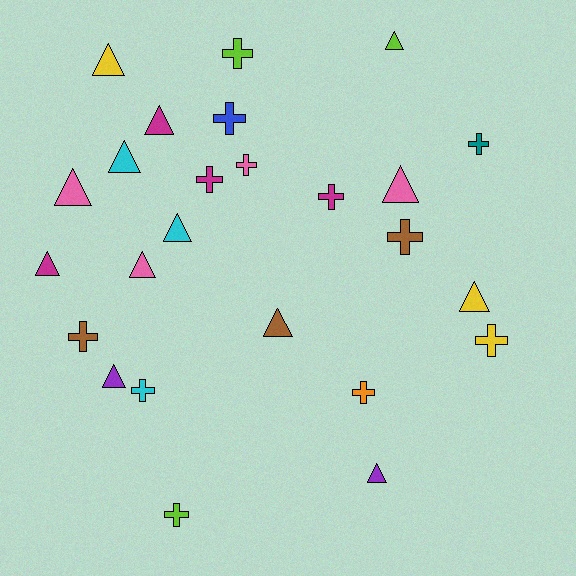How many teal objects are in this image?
There is 1 teal object.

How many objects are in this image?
There are 25 objects.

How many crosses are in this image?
There are 12 crosses.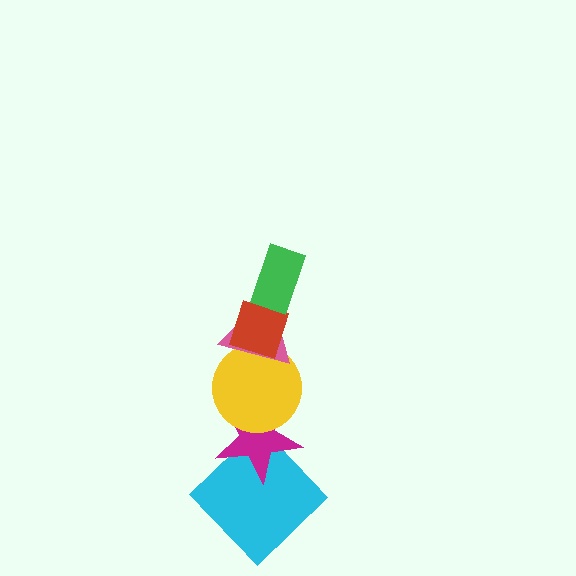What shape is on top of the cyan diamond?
The magenta star is on top of the cyan diamond.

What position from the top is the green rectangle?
The green rectangle is 1st from the top.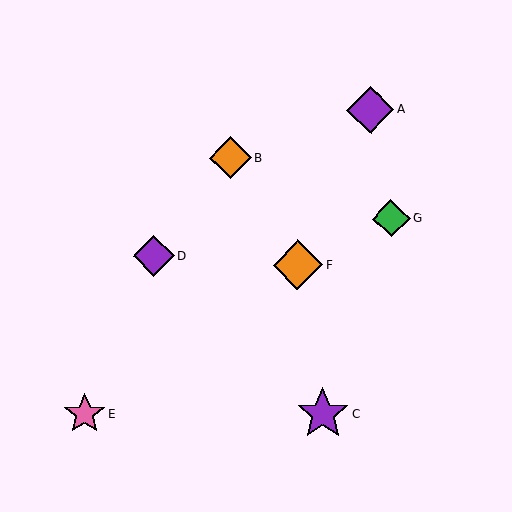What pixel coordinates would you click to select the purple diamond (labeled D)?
Click at (154, 256) to select the purple diamond D.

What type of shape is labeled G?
Shape G is a green diamond.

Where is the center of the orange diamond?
The center of the orange diamond is at (298, 265).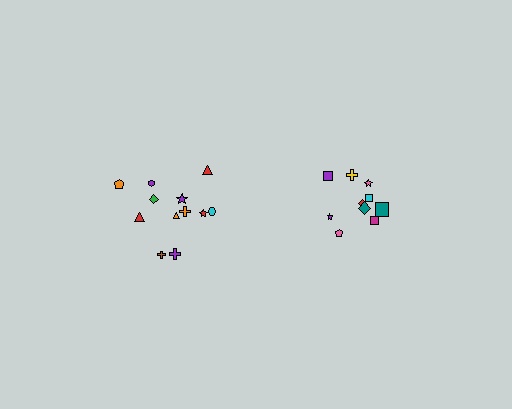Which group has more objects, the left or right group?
The left group.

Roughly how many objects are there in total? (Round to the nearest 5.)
Roughly 20 objects in total.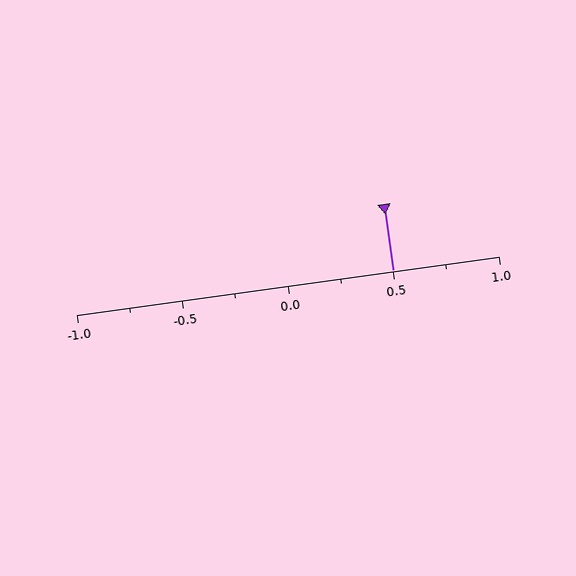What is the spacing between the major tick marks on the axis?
The major ticks are spaced 0.5 apart.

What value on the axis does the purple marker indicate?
The marker indicates approximately 0.5.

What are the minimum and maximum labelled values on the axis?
The axis runs from -1.0 to 1.0.